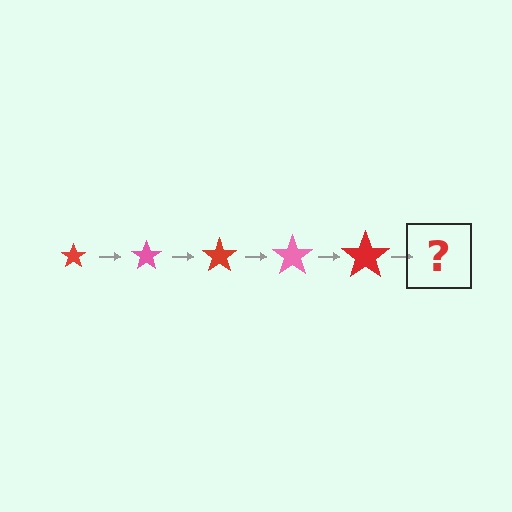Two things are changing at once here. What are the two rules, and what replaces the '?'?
The two rules are that the star grows larger each step and the color cycles through red and pink. The '?' should be a pink star, larger than the previous one.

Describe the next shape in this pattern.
It should be a pink star, larger than the previous one.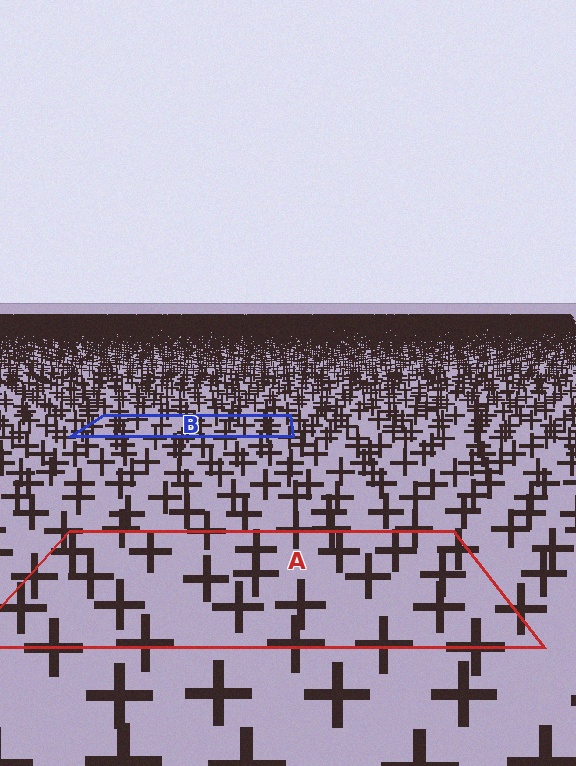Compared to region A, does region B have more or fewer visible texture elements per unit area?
Region B has more texture elements per unit area — they are packed more densely because it is farther away.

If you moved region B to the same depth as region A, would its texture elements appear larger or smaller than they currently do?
They would appear larger. At a closer depth, the same texture elements are projected at a bigger on-screen size.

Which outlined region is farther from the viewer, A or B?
Region B is farther from the viewer — the texture elements inside it appear smaller and more densely packed.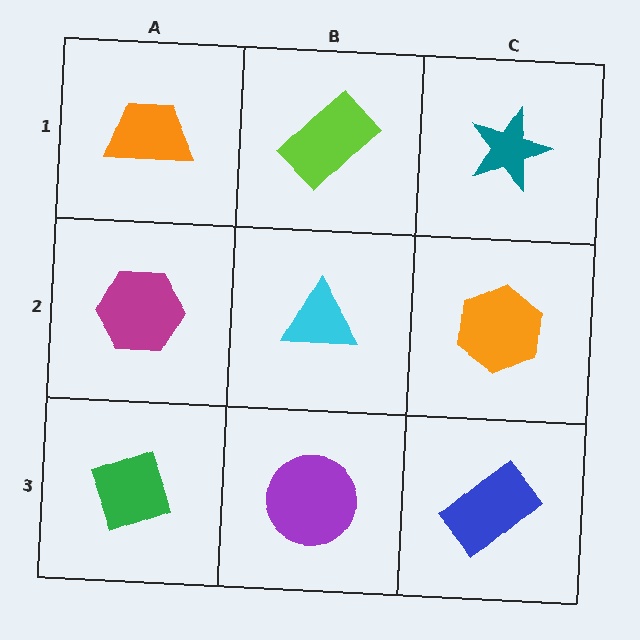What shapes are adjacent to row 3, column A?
A magenta hexagon (row 2, column A), a purple circle (row 3, column B).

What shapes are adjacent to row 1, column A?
A magenta hexagon (row 2, column A), a lime rectangle (row 1, column B).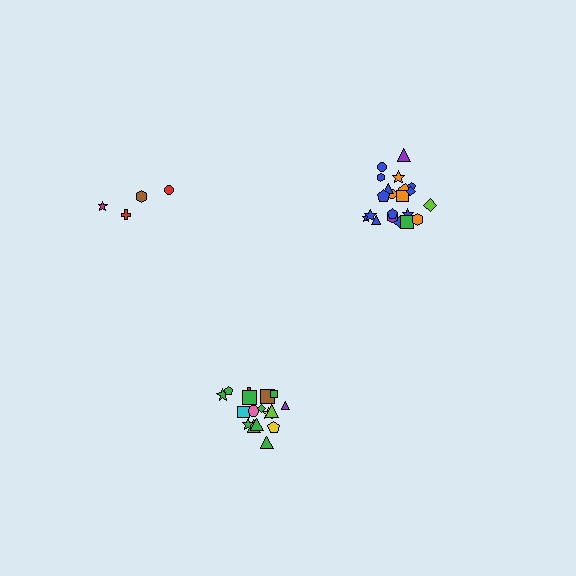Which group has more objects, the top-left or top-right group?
The top-right group.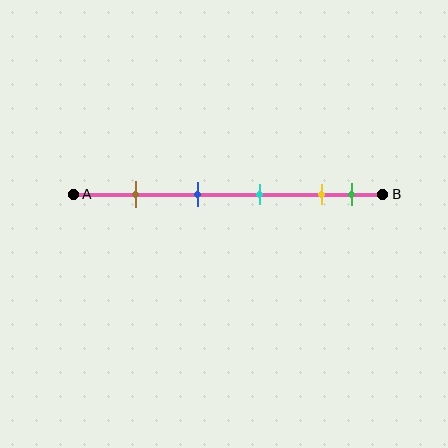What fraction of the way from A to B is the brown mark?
The brown mark is approximately 20% (0.2) of the way from A to B.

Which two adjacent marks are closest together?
The yellow and green marks are the closest adjacent pair.